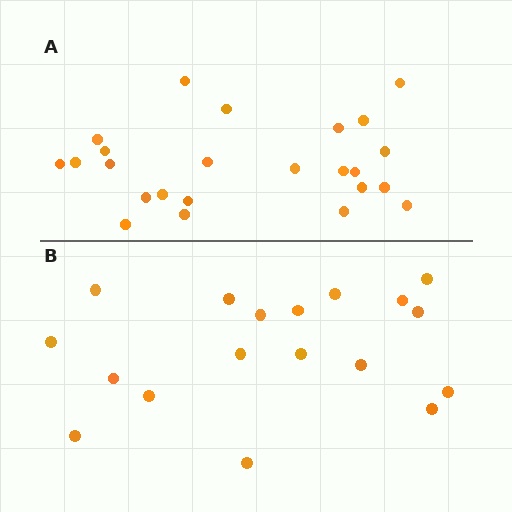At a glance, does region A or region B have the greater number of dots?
Region A (the top region) has more dots.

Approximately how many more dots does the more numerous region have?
Region A has about 6 more dots than region B.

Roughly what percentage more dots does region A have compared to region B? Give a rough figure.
About 35% more.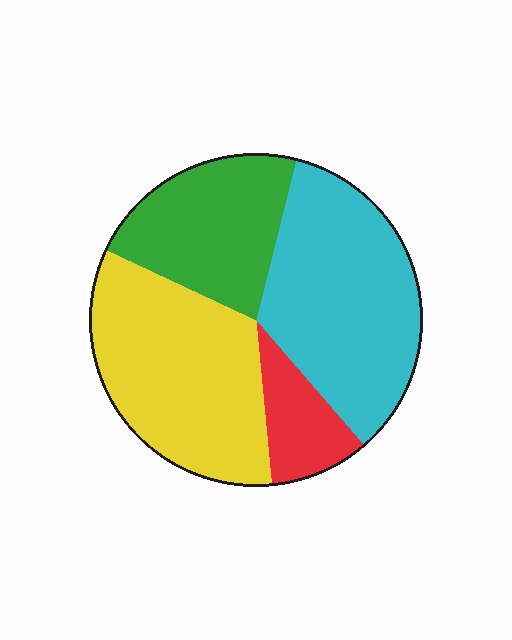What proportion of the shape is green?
Green takes up about one fifth (1/5) of the shape.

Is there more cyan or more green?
Cyan.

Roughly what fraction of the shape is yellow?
Yellow takes up between a quarter and a half of the shape.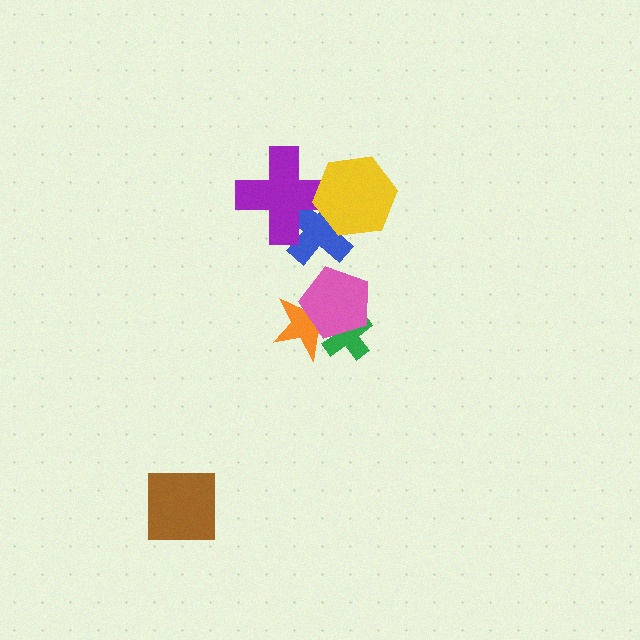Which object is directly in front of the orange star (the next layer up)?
The green cross is directly in front of the orange star.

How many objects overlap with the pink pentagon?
2 objects overlap with the pink pentagon.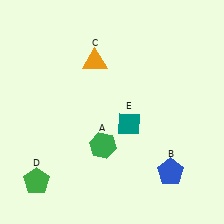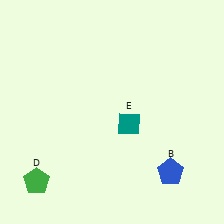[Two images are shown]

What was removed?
The green hexagon (A), the orange triangle (C) were removed in Image 2.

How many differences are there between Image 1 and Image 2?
There are 2 differences between the two images.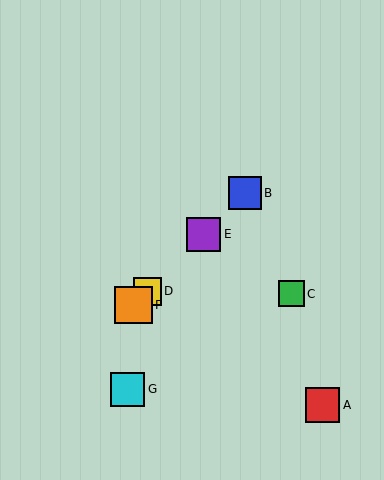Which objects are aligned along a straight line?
Objects B, D, E, F are aligned along a straight line.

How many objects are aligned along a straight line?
4 objects (B, D, E, F) are aligned along a straight line.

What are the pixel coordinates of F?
Object F is at (133, 305).